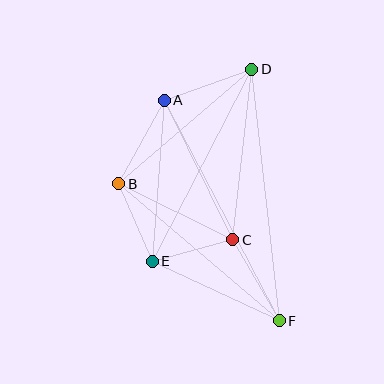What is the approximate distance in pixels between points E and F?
The distance between E and F is approximately 140 pixels.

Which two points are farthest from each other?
Points D and F are farthest from each other.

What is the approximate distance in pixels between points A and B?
The distance between A and B is approximately 95 pixels.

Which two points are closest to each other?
Points C and E are closest to each other.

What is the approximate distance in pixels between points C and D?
The distance between C and D is approximately 171 pixels.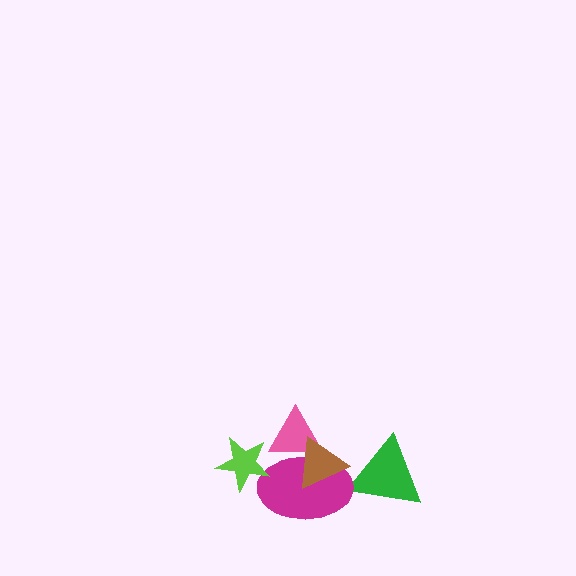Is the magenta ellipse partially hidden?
Yes, it is partially covered by another shape.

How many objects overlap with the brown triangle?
2 objects overlap with the brown triangle.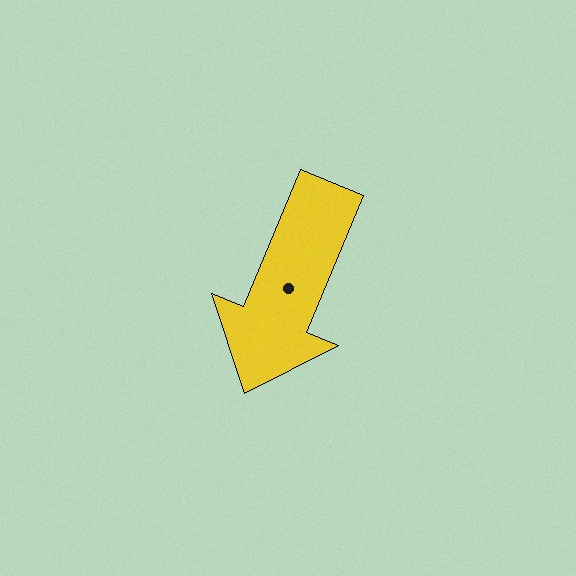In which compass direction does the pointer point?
South.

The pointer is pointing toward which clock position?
Roughly 7 o'clock.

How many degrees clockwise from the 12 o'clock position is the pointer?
Approximately 202 degrees.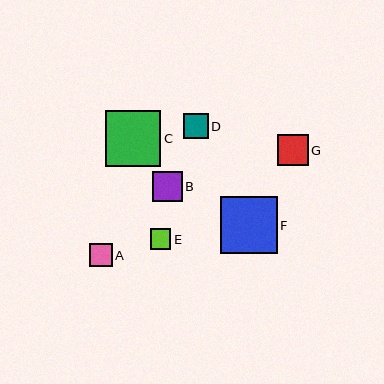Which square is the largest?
Square F is the largest with a size of approximately 57 pixels.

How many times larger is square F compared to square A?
Square F is approximately 2.5 times the size of square A.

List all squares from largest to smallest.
From largest to smallest: F, C, G, B, D, A, E.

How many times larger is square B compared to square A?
Square B is approximately 1.3 times the size of square A.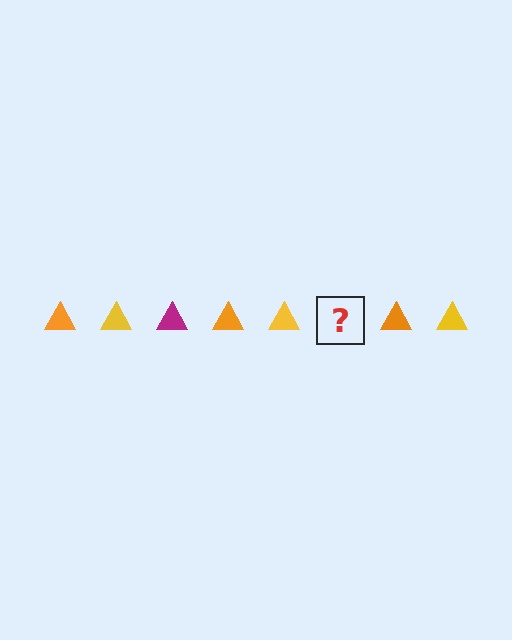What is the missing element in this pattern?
The missing element is a magenta triangle.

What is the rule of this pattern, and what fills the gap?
The rule is that the pattern cycles through orange, yellow, magenta triangles. The gap should be filled with a magenta triangle.